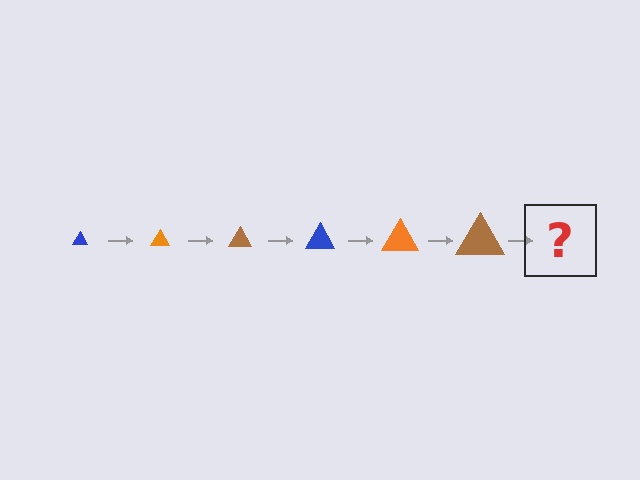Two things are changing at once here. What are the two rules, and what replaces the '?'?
The two rules are that the triangle grows larger each step and the color cycles through blue, orange, and brown. The '?' should be a blue triangle, larger than the previous one.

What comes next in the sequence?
The next element should be a blue triangle, larger than the previous one.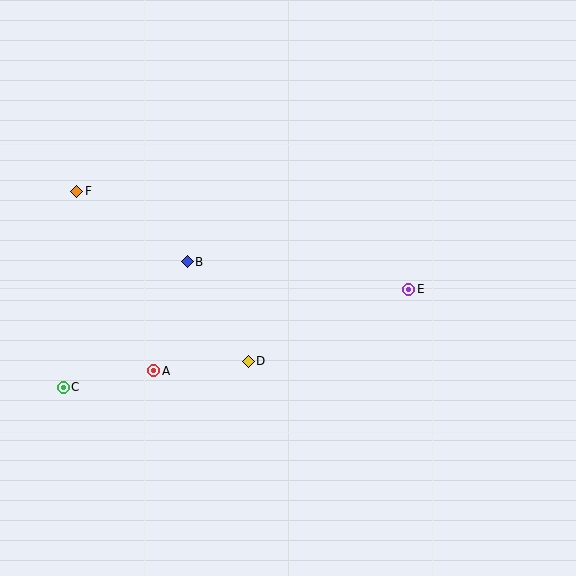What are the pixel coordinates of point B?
Point B is at (187, 262).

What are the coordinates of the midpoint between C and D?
The midpoint between C and D is at (156, 374).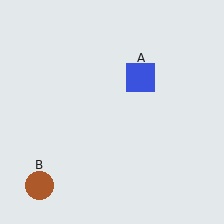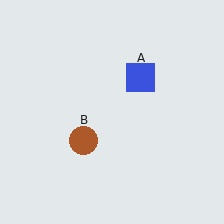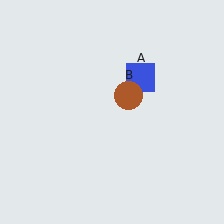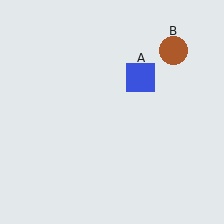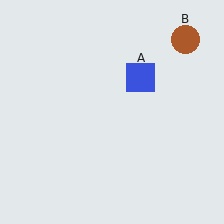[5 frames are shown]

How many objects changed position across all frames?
1 object changed position: brown circle (object B).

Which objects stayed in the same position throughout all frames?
Blue square (object A) remained stationary.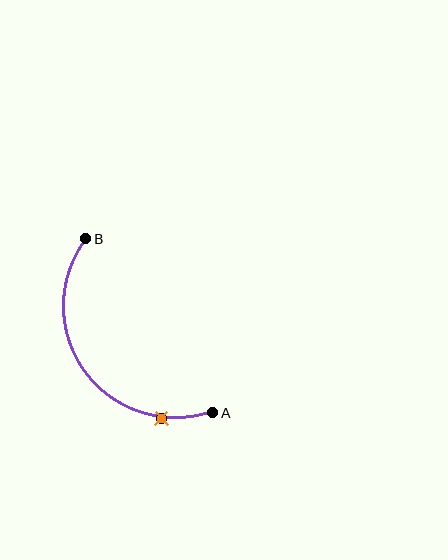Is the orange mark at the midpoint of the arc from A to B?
No. The orange mark lies on the arc but is closer to endpoint A. The arc midpoint would be at the point on the curve equidistant along the arc from both A and B.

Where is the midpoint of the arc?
The arc midpoint is the point on the curve farthest from the straight line joining A and B. It sits below and to the left of that line.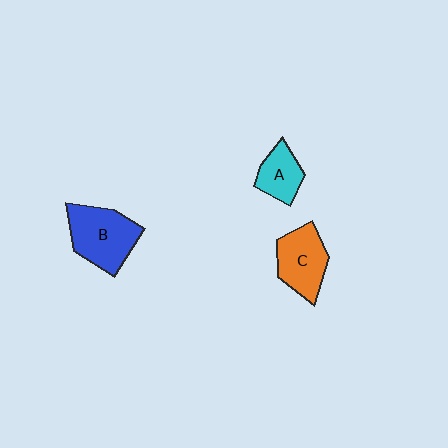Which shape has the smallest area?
Shape A (cyan).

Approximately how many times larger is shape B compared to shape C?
Approximately 1.2 times.